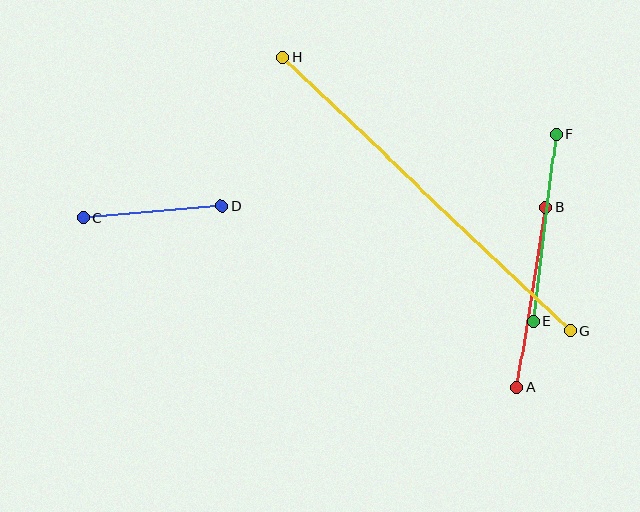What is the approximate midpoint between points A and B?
The midpoint is at approximately (531, 297) pixels.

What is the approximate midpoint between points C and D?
The midpoint is at approximately (153, 212) pixels.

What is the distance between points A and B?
The distance is approximately 182 pixels.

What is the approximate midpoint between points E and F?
The midpoint is at approximately (544, 228) pixels.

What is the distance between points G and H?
The distance is approximately 397 pixels.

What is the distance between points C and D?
The distance is approximately 139 pixels.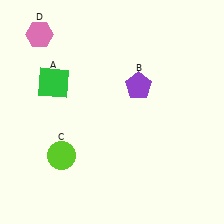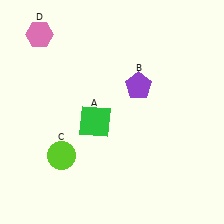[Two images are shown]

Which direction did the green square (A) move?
The green square (A) moved right.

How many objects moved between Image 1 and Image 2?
1 object moved between the two images.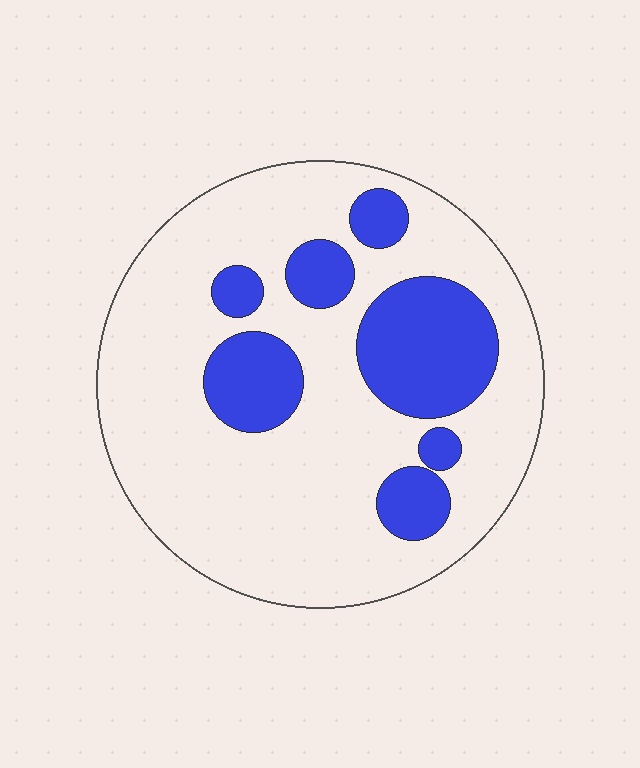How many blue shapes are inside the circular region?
7.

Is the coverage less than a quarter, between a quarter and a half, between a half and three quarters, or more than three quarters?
Less than a quarter.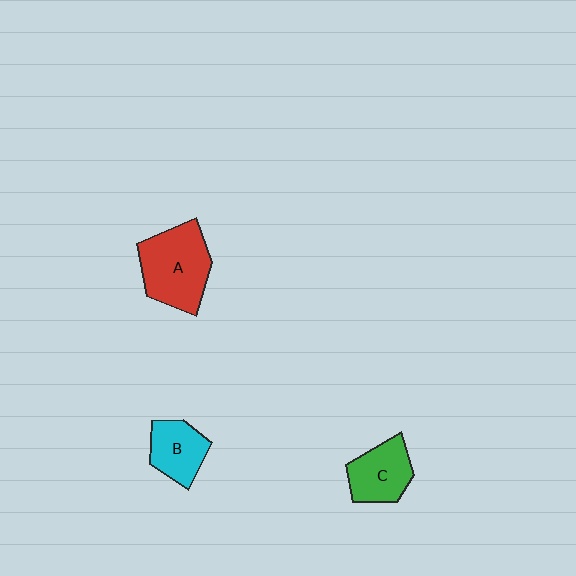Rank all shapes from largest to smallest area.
From largest to smallest: A (red), C (green), B (cyan).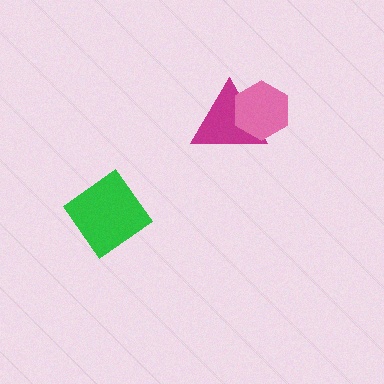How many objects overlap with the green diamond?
0 objects overlap with the green diamond.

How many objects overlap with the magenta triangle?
1 object overlaps with the magenta triangle.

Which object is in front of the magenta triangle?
The pink hexagon is in front of the magenta triangle.